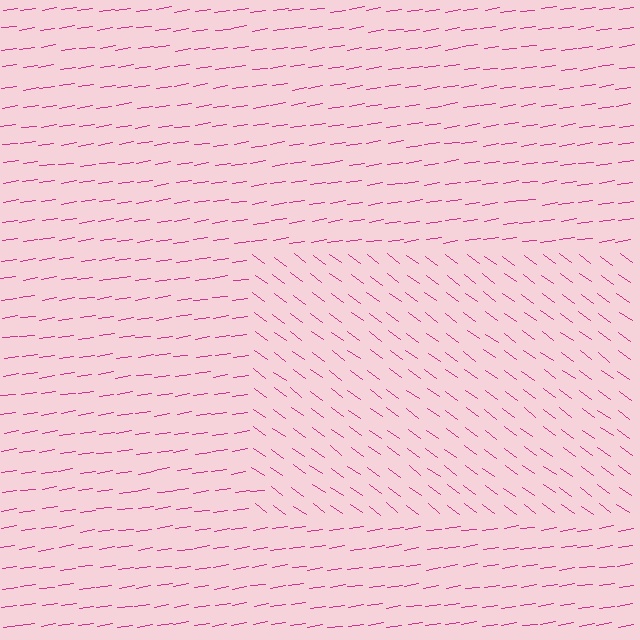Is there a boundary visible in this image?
Yes, there is a texture boundary formed by a change in line orientation.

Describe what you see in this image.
The image is filled with small magenta line segments. A rectangle region in the image has lines oriented differently from the surrounding lines, creating a visible texture boundary.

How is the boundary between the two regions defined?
The boundary is defined purely by a change in line orientation (approximately 45 degrees difference). All lines are the same color and thickness.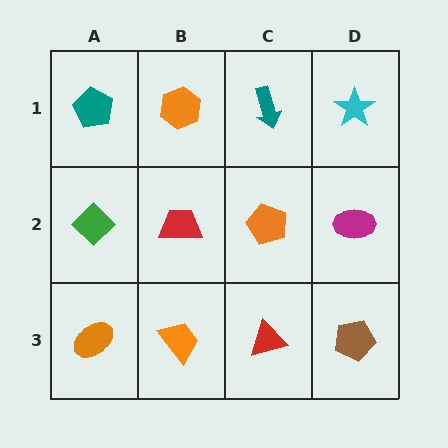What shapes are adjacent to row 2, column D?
A cyan star (row 1, column D), a brown pentagon (row 3, column D), an orange pentagon (row 2, column C).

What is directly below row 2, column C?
A red triangle.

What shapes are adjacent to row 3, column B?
A red trapezoid (row 2, column B), an orange ellipse (row 3, column A), a red triangle (row 3, column C).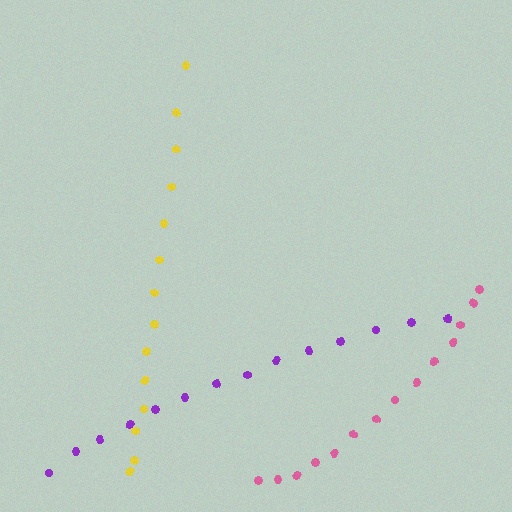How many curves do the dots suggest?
There are 3 distinct paths.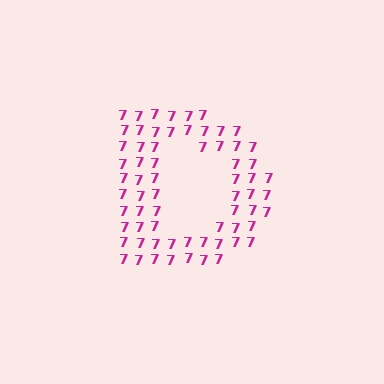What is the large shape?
The large shape is the letter D.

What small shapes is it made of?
It is made of small digit 7's.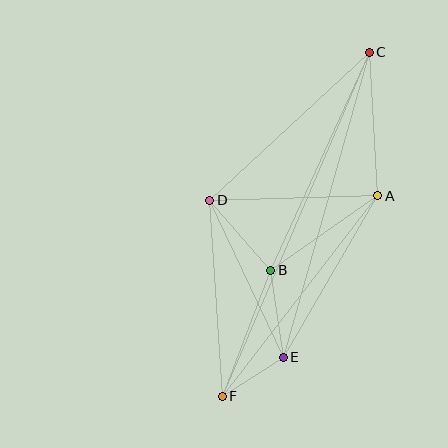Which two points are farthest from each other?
Points C and F are farthest from each other.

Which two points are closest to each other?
Points E and F are closest to each other.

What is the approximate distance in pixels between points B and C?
The distance between B and C is approximately 239 pixels.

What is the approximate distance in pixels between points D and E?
The distance between D and E is approximately 173 pixels.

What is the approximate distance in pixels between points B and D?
The distance between B and D is approximately 93 pixels.